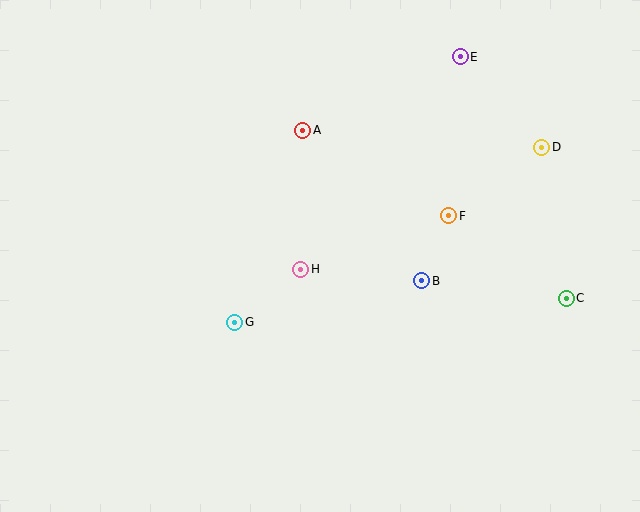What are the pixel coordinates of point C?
Point C is at (566, 298).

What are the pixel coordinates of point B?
Point B is at (422, 281).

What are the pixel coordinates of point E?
Point E is at (460, 57).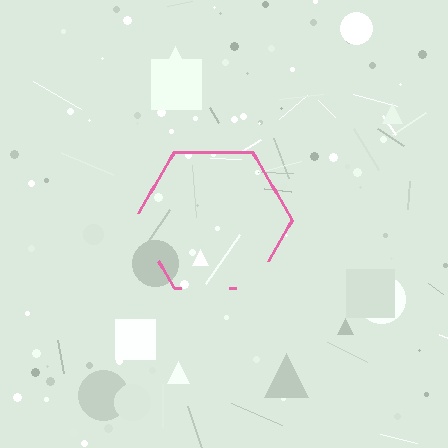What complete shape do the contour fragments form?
The contour fragments form a hexagon.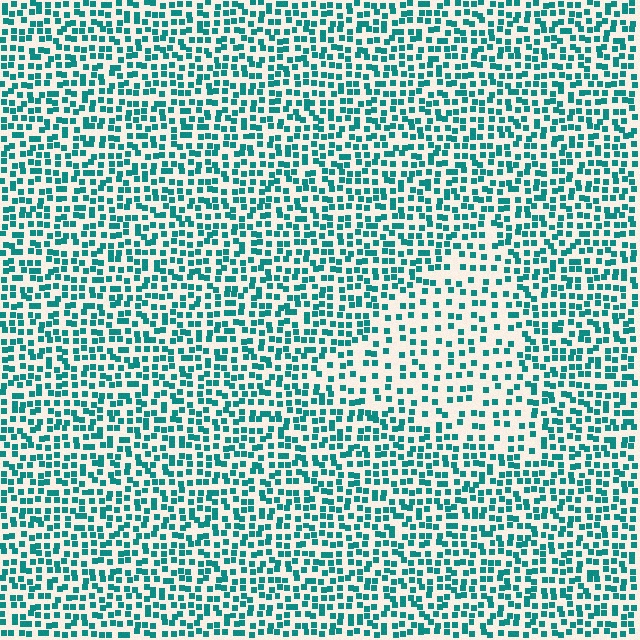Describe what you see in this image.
The image contains small teal elements arranged at two different densities. A triangle-shaped region is visible where the elements are less densely packed than the surrounding area.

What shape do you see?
I see a triangle.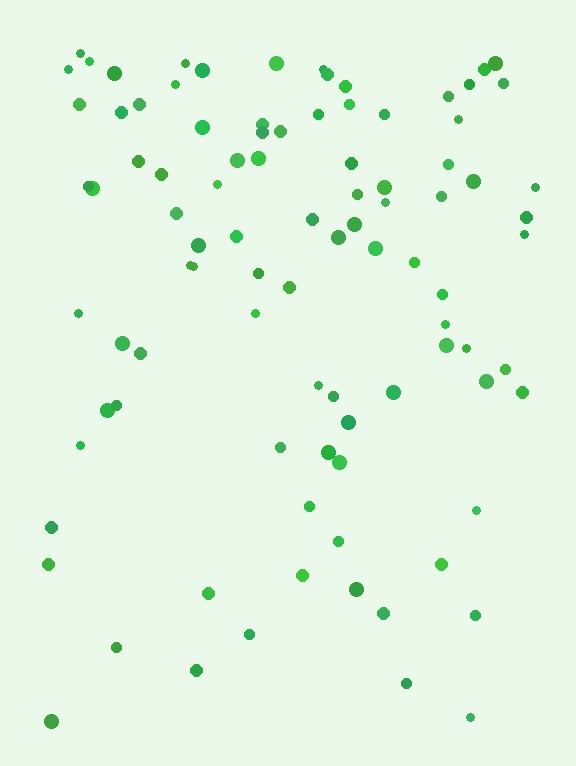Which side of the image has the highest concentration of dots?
The top.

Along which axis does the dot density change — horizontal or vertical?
Vertical.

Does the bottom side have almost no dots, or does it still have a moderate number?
Still a moderate number, just noticeably fewer than the top.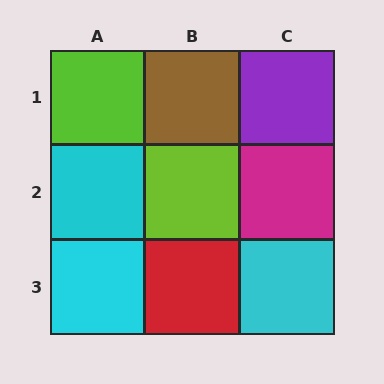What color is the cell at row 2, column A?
Cyan.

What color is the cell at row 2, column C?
Magenta.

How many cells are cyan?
3 cells are cyan.